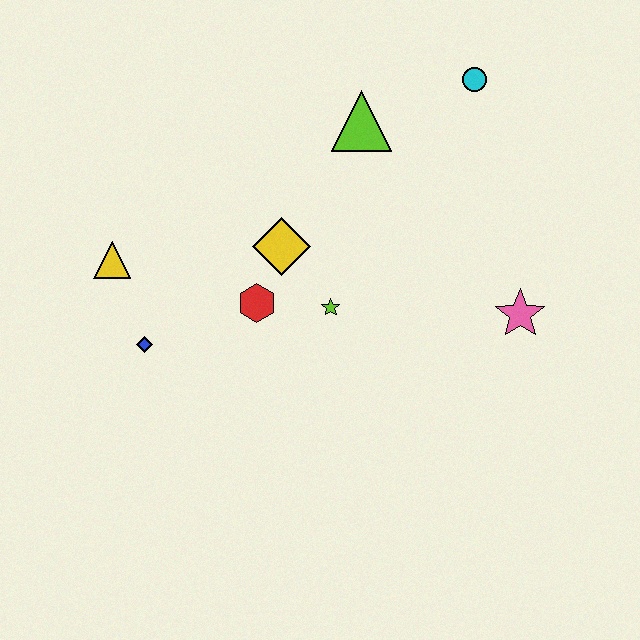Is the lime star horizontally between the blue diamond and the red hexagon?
No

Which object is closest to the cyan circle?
The lime triangle is closest to the cyan circle.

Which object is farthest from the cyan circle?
The blue diamond is farthest from the cyan circle.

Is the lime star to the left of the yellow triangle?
No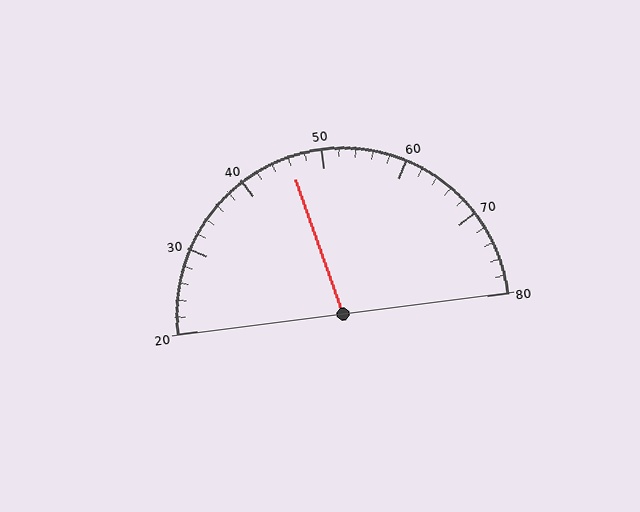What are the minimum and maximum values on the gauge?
The gauge ranges from 20 to 80.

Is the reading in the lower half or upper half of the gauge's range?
The reading is in the lower half of the range (20 to 80).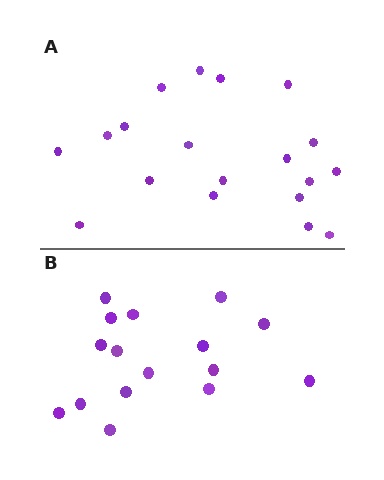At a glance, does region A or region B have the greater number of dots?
Region A (the top region) has more dots.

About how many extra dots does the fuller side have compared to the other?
Region A has just a few more — roughly 2 or 3 more dots than region B.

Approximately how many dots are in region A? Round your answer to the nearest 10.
About 20 dots. (The exact count is 19, which rounds to 20.)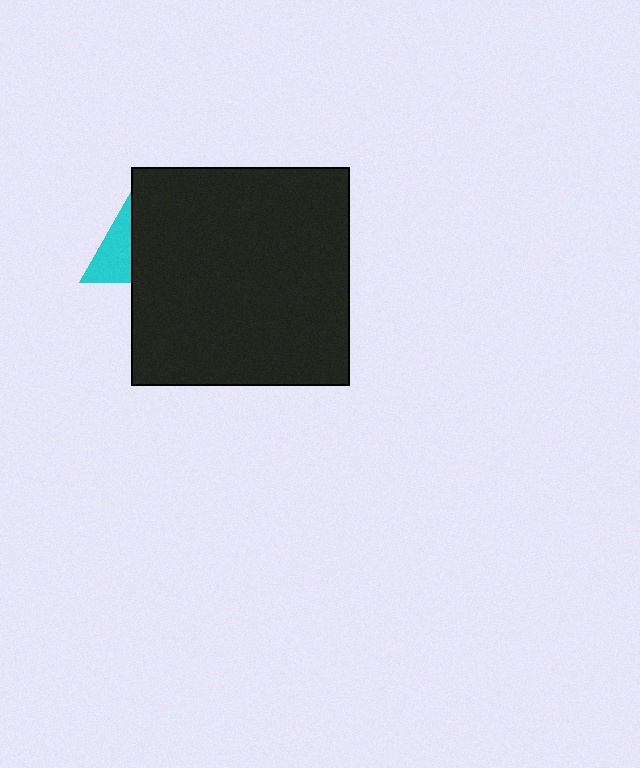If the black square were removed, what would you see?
You would see the complete cyan triangle.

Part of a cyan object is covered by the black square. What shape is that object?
It is a triangle.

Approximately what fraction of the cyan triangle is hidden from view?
Roughly 52% of the cyan triangle is hidden behind the black square.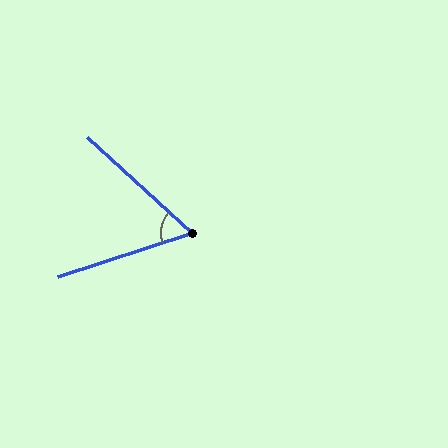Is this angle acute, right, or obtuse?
It is acute.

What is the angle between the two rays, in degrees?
Approximately 61 degrees.